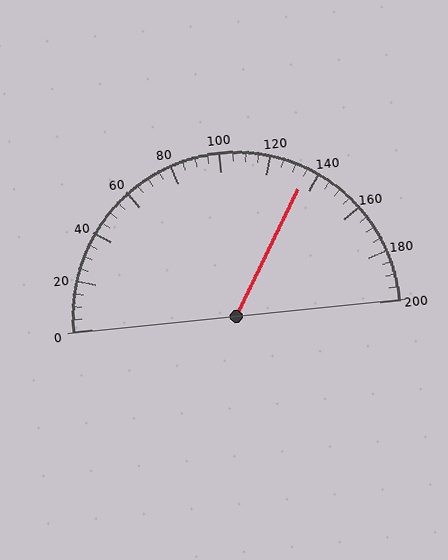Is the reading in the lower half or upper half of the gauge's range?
The reading is in the upper half of the range (0 to 200).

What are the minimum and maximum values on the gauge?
The gauge ranges from 0 to 200.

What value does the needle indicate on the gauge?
The needle indicates approximately 135.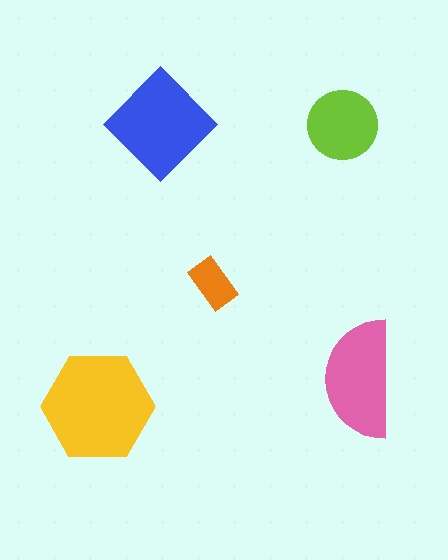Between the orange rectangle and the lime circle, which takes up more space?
The lime circle.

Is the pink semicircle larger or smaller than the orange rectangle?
Larger.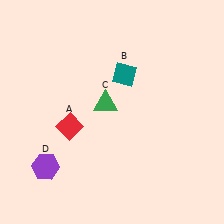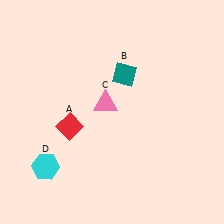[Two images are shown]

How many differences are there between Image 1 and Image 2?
There are 2 differences between the two images.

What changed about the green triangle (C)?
In Image 1, C is green. In Image 2, it changed to pink.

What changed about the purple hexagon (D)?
In Image 1, D is purple. In Image 2, it changed to cyan.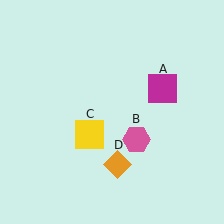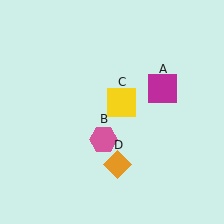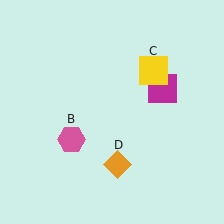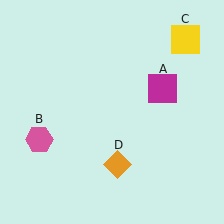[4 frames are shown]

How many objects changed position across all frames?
2 objects changed position: pink hexagon (object B), yellow square (object C).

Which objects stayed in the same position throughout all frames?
Magenta square (object A) and orange diamond (object D) remained stationary.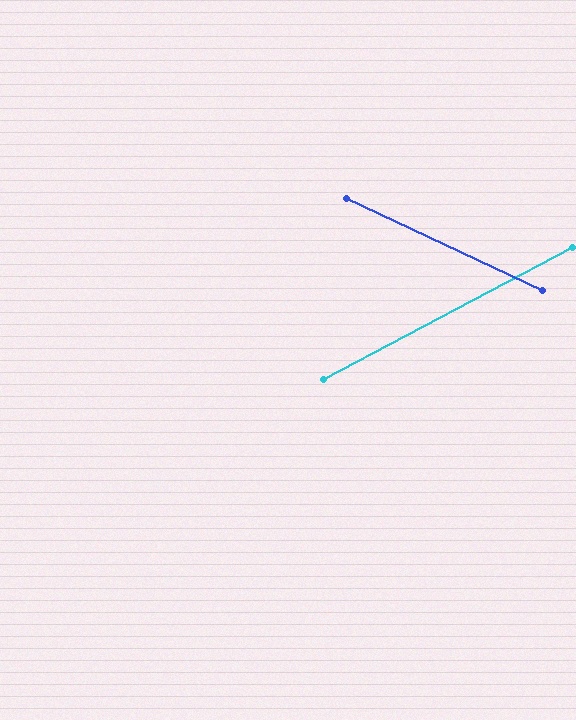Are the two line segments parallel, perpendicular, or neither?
Neither parallel nor perpendicular — they differ by about 53°.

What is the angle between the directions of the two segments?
Approximately 53 degrees.